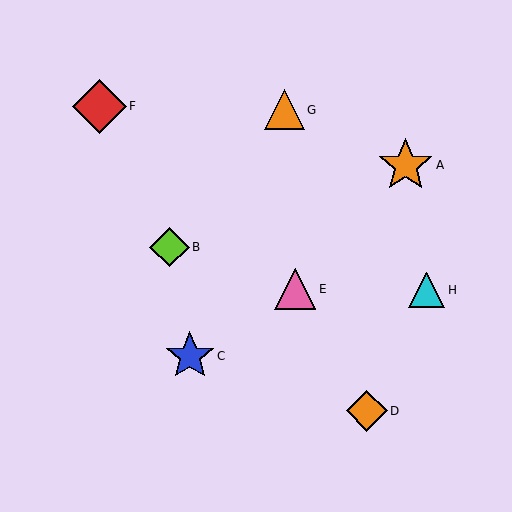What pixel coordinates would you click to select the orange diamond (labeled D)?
Click at (367, 411) to select the orange diamond D.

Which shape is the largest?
The orange star (labeled A) is the largest.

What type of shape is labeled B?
Shape B is a lime diamond.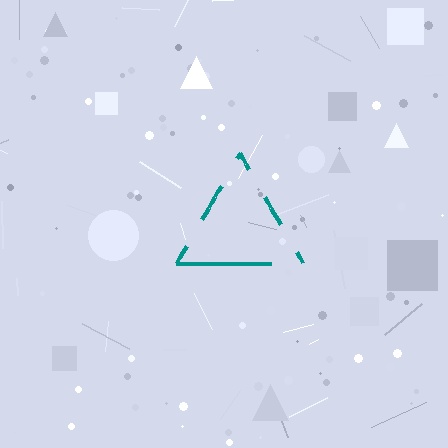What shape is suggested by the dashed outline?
The dashed outline suggests a triangle.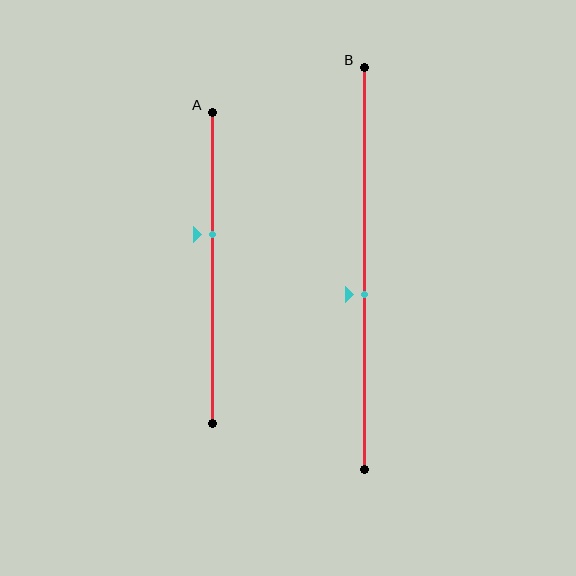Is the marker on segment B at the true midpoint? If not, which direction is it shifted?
No, the marker on segment B is shifted downward by about 6% of the segment length.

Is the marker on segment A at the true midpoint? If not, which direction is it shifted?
No, the marker on segment A is shifted upward by about 11% of the segment length.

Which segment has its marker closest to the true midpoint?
Segment B has its marker closest to the true midpoint.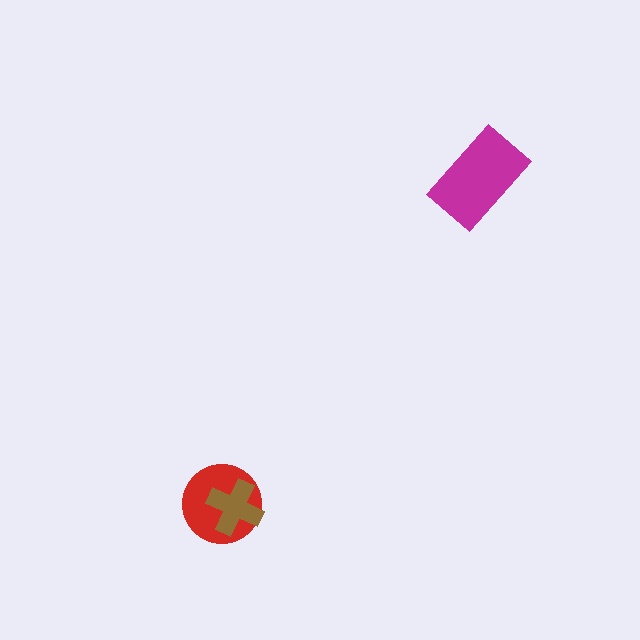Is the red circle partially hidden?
Yes, it is partially covered by another shape.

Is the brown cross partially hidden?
No, no other shape covers it.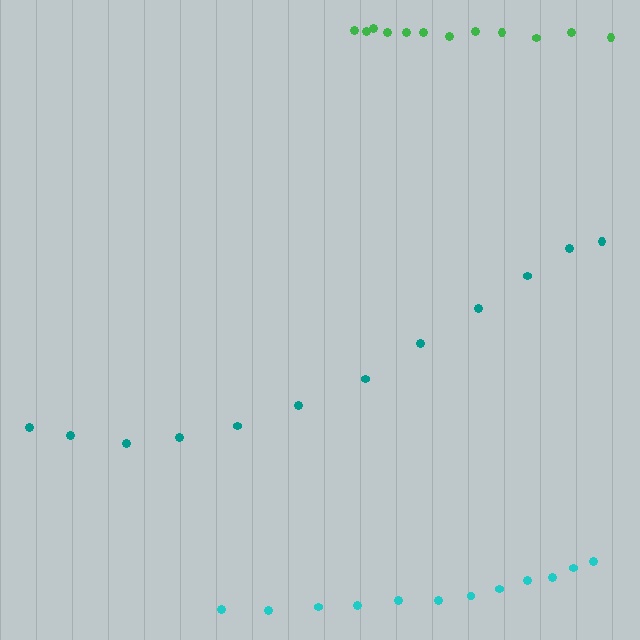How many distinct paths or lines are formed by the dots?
There are 3 distinct paths.